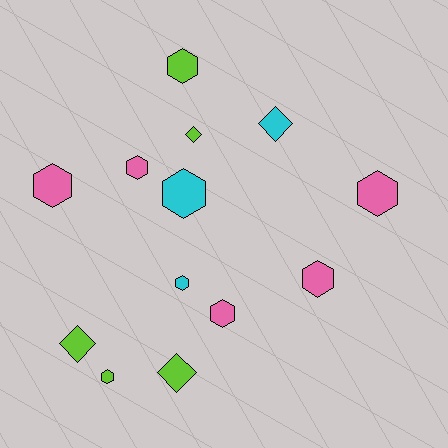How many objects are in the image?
There are 13 objects.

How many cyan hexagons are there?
There are 2 cyan hexagons.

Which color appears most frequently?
Pink, with 5 objects.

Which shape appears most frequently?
Hexagon, with 9 objects.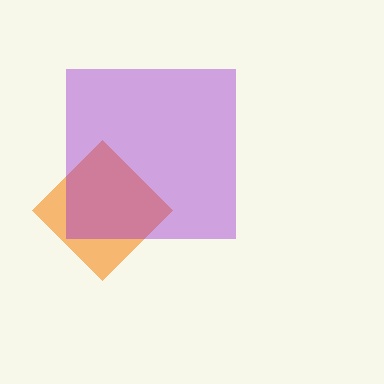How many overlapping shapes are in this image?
There are 2 overlapping shapes in the image.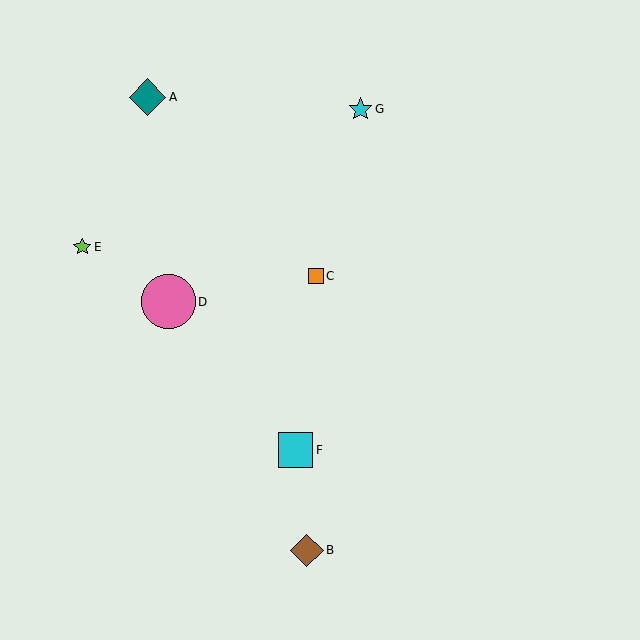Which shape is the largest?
The pink circle (labeled D) is the largest.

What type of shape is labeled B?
Shape B is a brown diamond.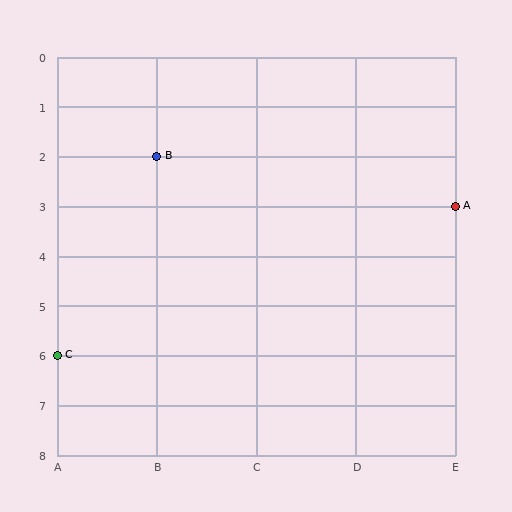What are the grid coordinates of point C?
Point C is at grid coordinates (A, 6).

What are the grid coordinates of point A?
Point A is at grid coordinates (E, 3).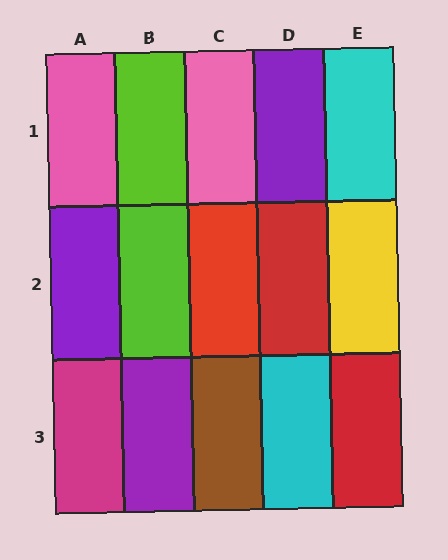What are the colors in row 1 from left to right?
Pink, lime, pink, purple, cyan.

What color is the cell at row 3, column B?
Purple.